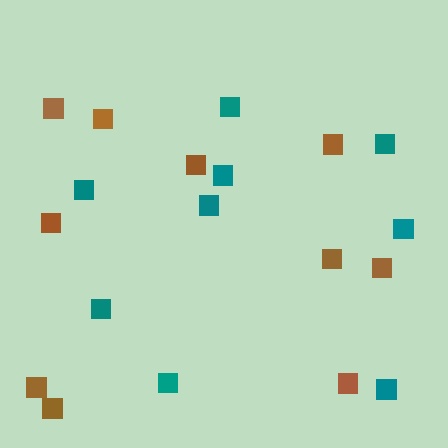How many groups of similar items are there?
There are 2 groups: one group of teal squares (9) and one group of brown squares (10).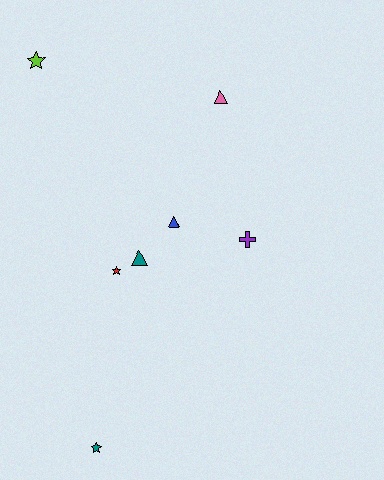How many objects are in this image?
There are 7 objects.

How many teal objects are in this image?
There are 2 teal objects.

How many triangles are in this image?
There are 3 triangles.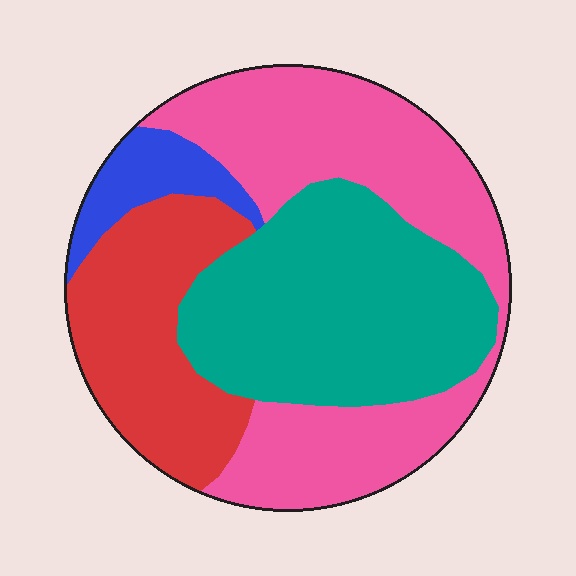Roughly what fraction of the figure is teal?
Teal takes up about one third (1/3) of the figure.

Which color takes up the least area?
Blue, at roughly 5%.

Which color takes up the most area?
Pink, at roughly 40%.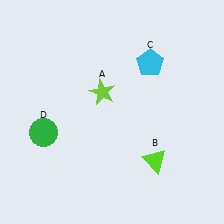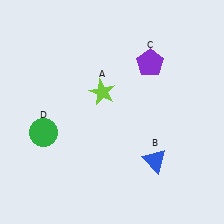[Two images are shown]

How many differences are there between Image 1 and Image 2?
There are 2 differences between the two images.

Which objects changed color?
B changed from lime to blue. C changed from cyan to purple.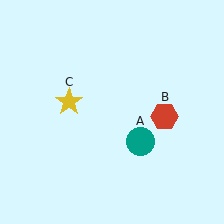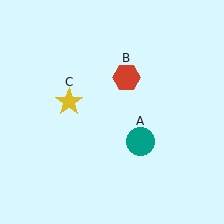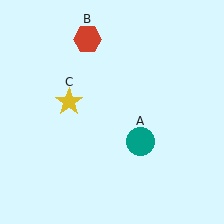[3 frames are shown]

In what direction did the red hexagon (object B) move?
The red hexagon (object B) moved up and to the left.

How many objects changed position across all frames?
1 object changed position: red hexagon (object B).